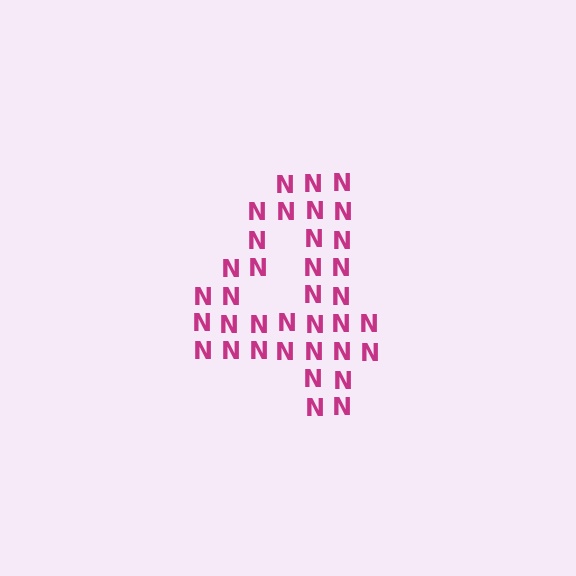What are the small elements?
The small elements are letter N's.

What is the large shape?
The large shape is the digit 4.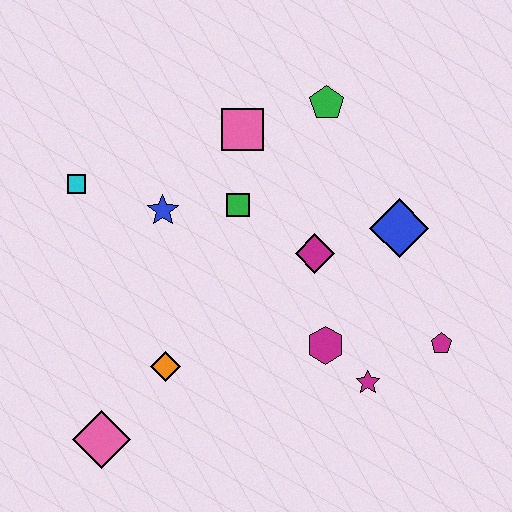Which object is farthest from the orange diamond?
The green pentagon is farthest from the orange diamond.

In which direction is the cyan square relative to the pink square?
The cyan square is to the left of the pink square.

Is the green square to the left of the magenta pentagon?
Yes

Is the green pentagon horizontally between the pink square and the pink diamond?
No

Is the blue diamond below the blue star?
Yes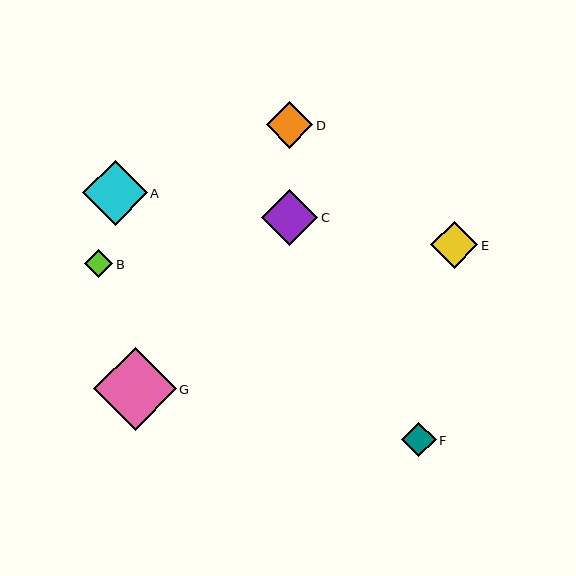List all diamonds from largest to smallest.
From largest to smallest: G, A, C, E, D, F, B.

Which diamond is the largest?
Diamond G is the largest with a size of approximately 83 pixels.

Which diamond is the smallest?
Diamond B is the smallest with a size of approximately 28 pixels.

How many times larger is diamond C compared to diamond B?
Diamond C is approximately 2.0 times the size of diamond B.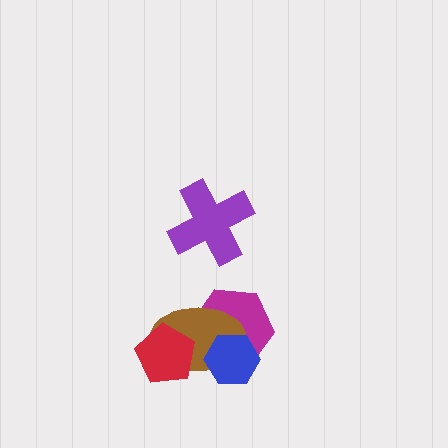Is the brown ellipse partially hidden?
Yes, it is partially covered by another shape.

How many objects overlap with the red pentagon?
1 object overlaps with the red pentagon.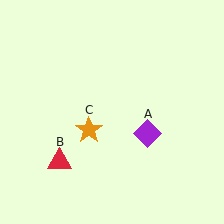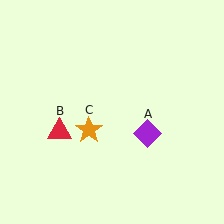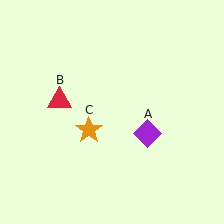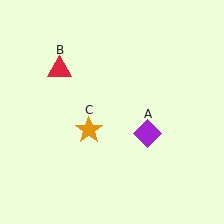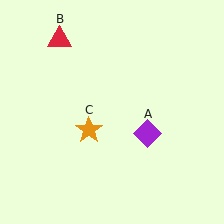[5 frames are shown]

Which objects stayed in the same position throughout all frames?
Purple diamond (object A) and orange star (object C) remained stationary.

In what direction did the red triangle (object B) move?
The red triangle (object B) moved up.